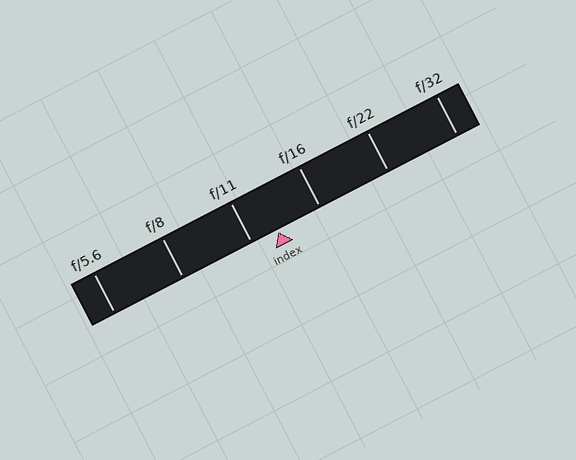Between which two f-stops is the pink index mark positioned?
The index mark is between f/11 and f/16.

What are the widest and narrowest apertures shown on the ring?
The widest aperture shown is f/5.6 and the narrowest is f/32.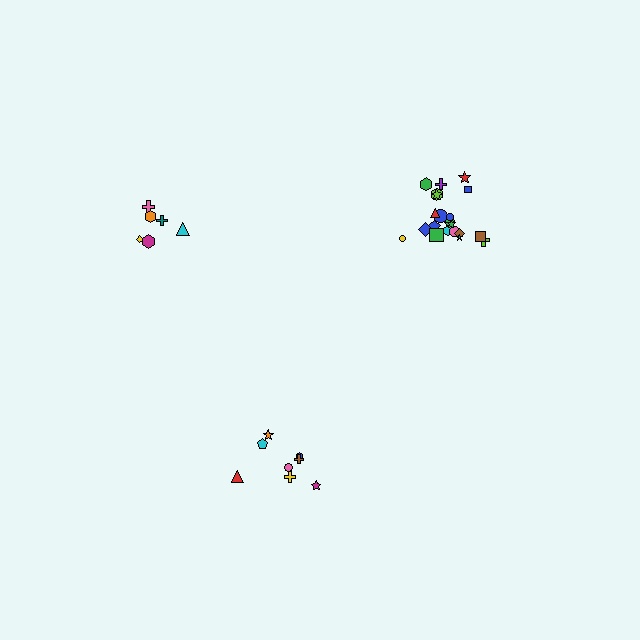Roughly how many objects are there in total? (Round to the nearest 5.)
Roughly 35 objects in total.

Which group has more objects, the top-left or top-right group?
The top-right group.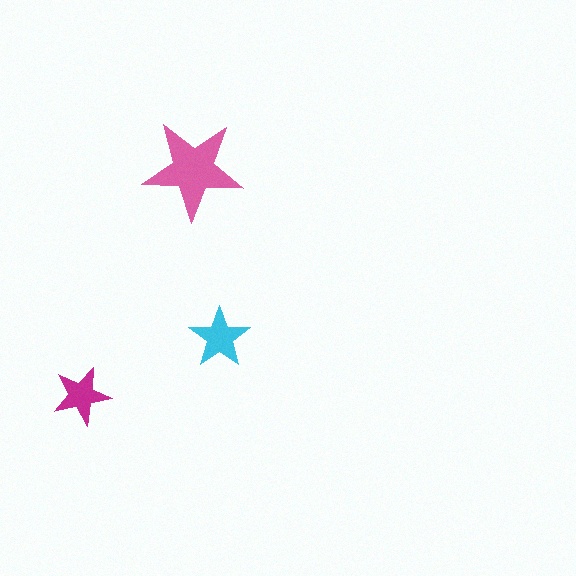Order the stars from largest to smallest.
the pink one, the cyan one, the magenta one.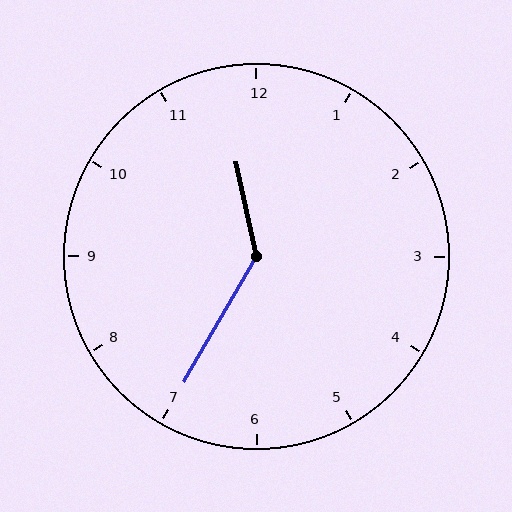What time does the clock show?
11:35.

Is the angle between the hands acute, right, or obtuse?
It is obtuse.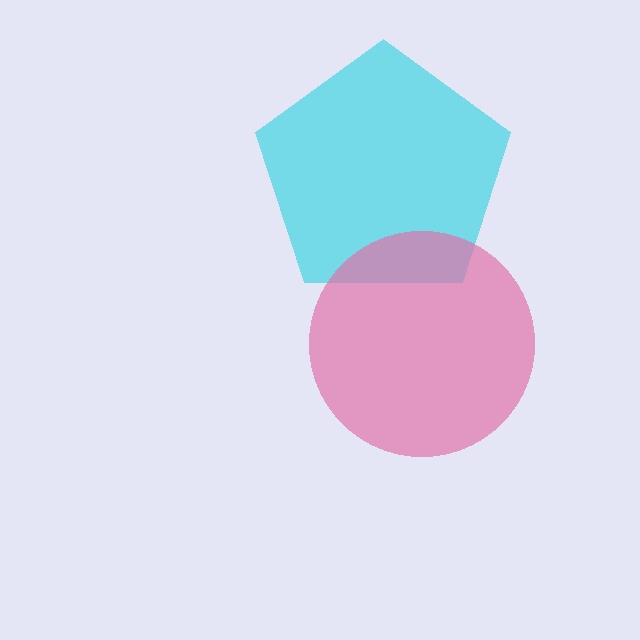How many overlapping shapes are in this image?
There are 2 overlapping shapes in the image.